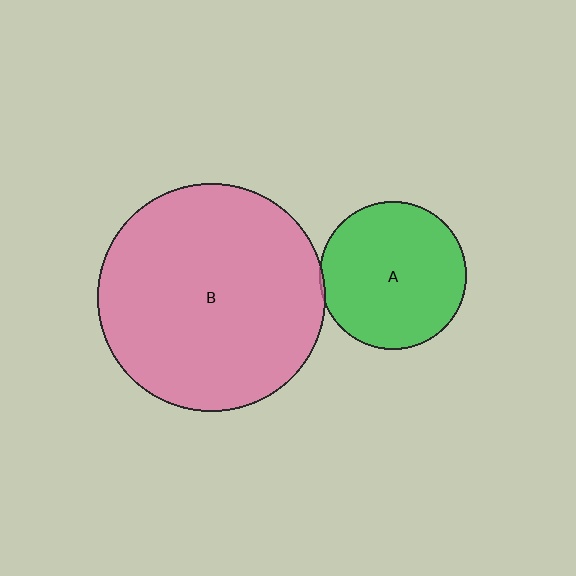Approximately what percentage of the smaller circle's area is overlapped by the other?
Approximately 5%.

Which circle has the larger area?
Circle B (pink).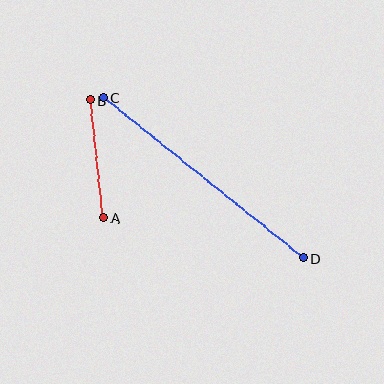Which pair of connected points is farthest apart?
Points C and D are farthest apart.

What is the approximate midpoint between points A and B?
The midpoint is at approximately (97, 159) pixels.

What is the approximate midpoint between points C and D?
The midpoint is at approximately (203, 178) pixels.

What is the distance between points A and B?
The distance is approximately 119 pixels.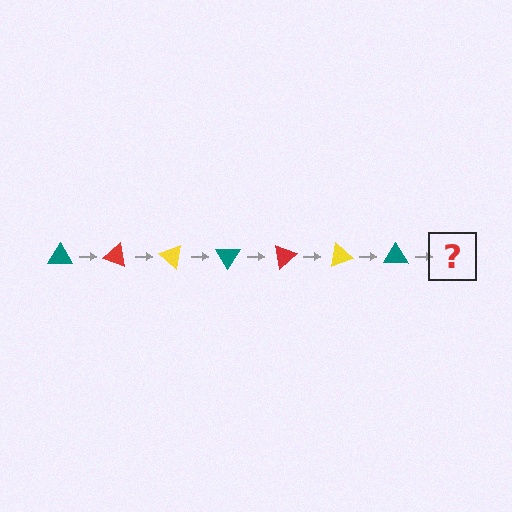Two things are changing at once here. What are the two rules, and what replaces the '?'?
The two rules are that it rotates 20 degrees each step and the color cycles through teal, red, and yellow. The '?' should be a red triangle, rotated 140 degrees from the start.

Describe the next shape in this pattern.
It should be a red triangle, rotated 140 degrees from the start.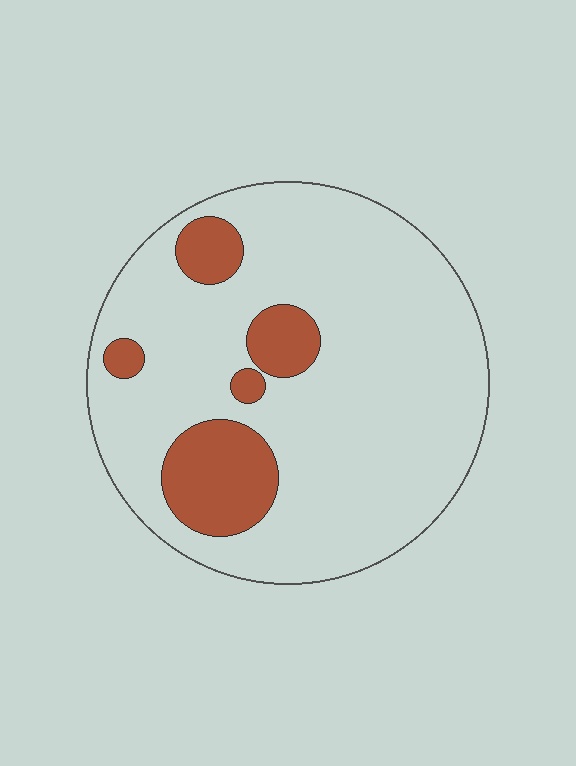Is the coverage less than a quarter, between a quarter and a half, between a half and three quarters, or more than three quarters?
Less than a quarter.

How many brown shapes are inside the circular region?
5.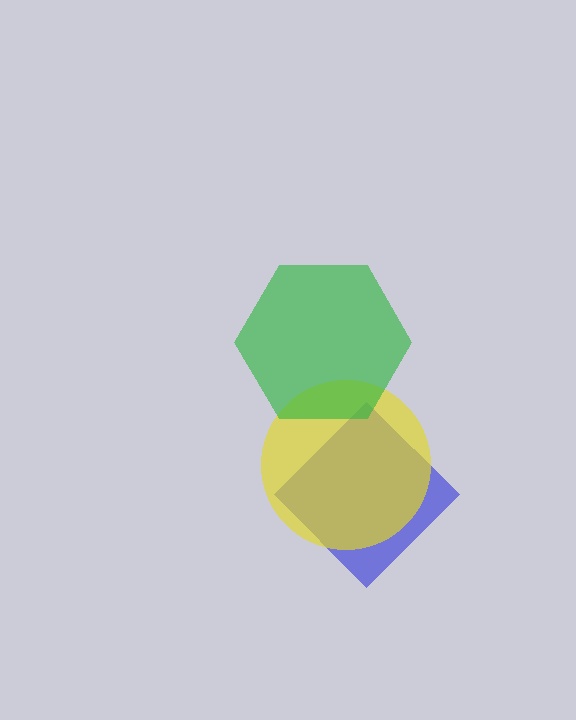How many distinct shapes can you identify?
There are 3 distinct shapes: a blue diamond, a yellow circle, a green hexagon.